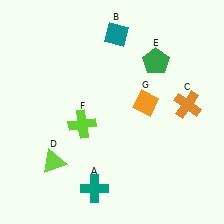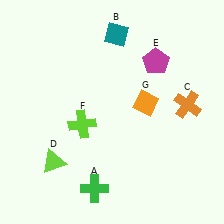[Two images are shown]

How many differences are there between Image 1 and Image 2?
There are 2 differences between the two images.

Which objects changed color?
A changed from teal to green. E changed from green to magenta.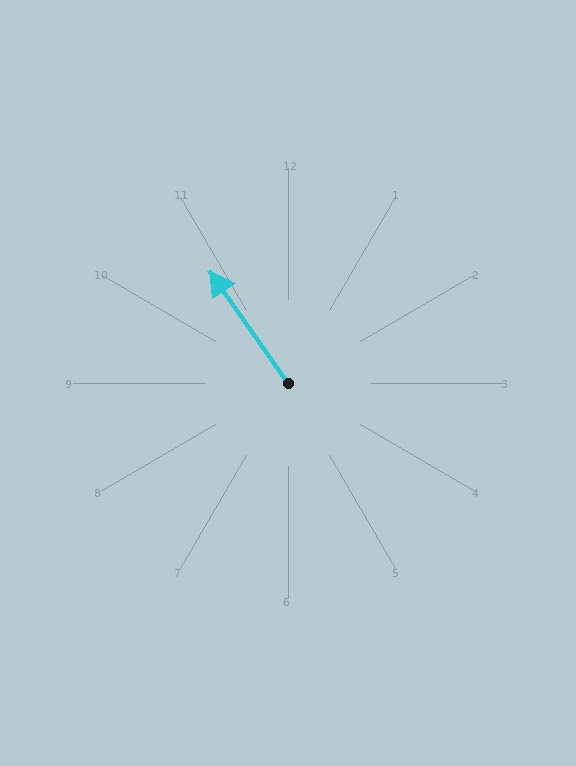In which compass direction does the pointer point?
Northwest.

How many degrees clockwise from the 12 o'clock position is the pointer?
Approximately 325 degrees.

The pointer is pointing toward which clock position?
Roughly 11 o'clock.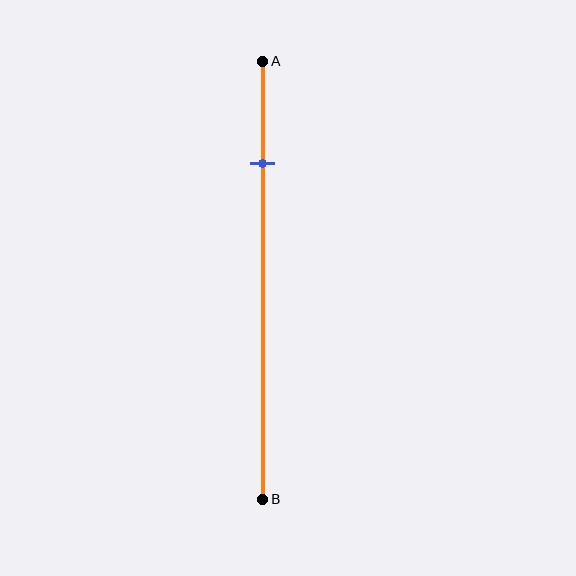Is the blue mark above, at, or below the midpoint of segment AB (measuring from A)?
The blue mark is above the midpoint of segment AB.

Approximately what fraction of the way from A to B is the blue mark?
The blue mark is approximately 25% of the way from A to B.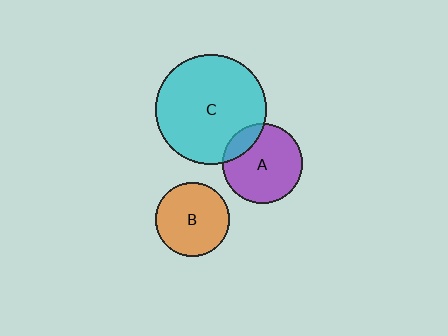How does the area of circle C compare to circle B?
Approximately 2.2 times.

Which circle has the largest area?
Circle C (cyan).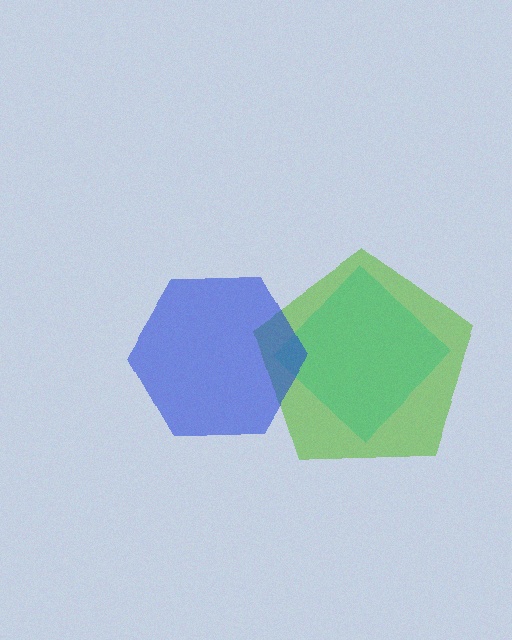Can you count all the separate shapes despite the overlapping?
Yes, there are 3 separate shapes.